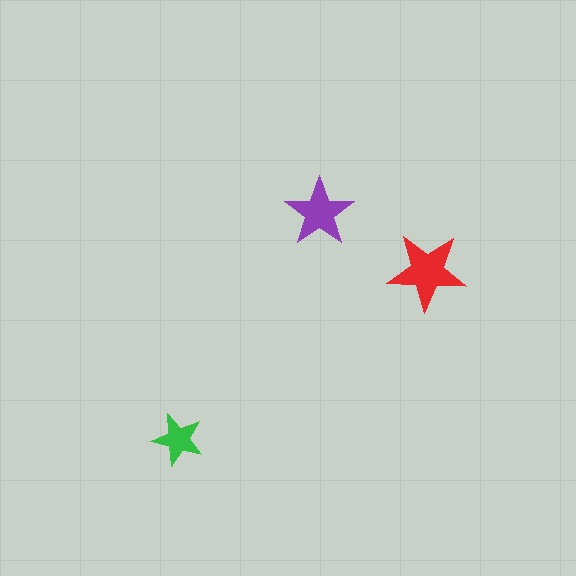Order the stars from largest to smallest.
the red one, the purple one, the green one.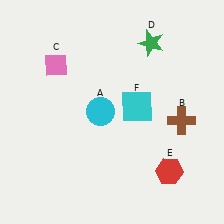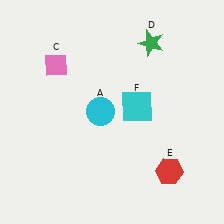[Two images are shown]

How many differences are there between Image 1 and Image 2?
There is 1 difference between the two images.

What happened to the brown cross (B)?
The brown cross (B) was removed in Image 2. It was in the bottom-right area of Image 1.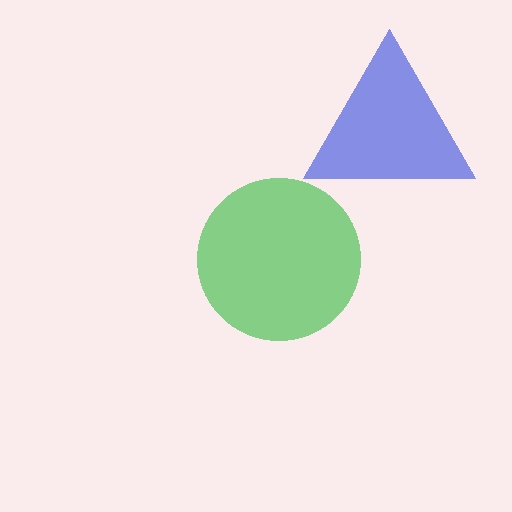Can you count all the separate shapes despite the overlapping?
Yes, there are 2 separate shapes.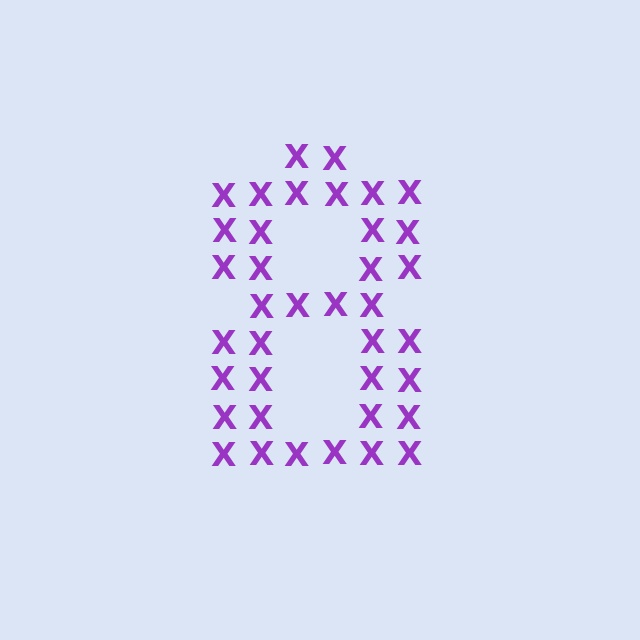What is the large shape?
The large shape is the digit 8.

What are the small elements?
The small elements are letter X's.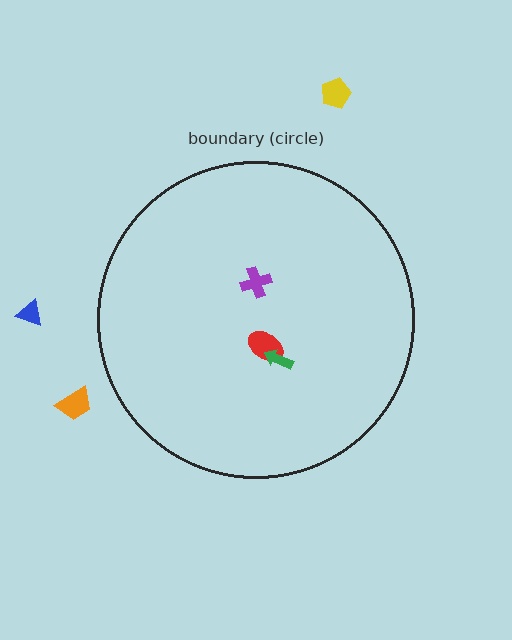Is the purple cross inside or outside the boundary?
Inside.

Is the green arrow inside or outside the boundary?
Inside.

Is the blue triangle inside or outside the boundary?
Outside.